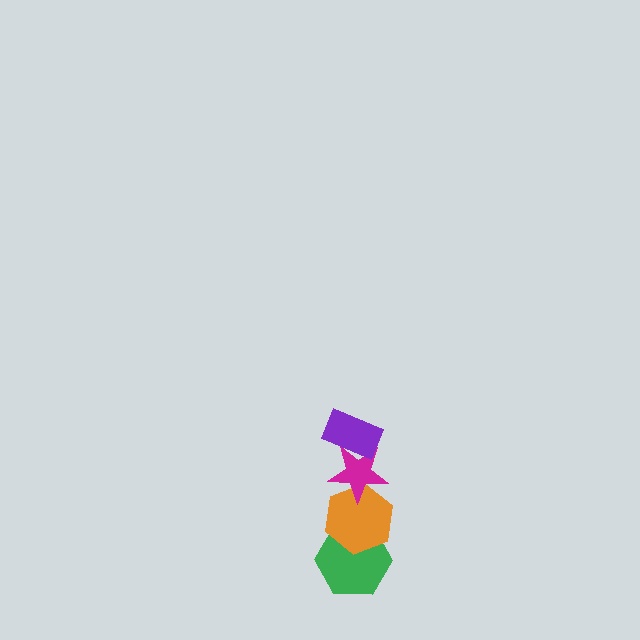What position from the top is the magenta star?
The magenta star is 2nd from the top.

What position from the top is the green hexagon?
The green hexagon is 4th from the top.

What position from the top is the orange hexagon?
The orange hexagon is 3rd from the top.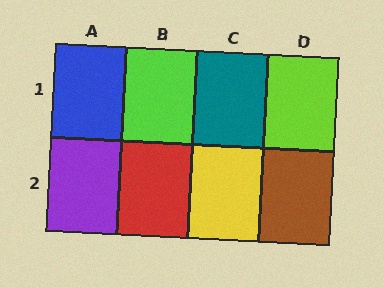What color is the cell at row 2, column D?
Brown.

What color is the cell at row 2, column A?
Purple.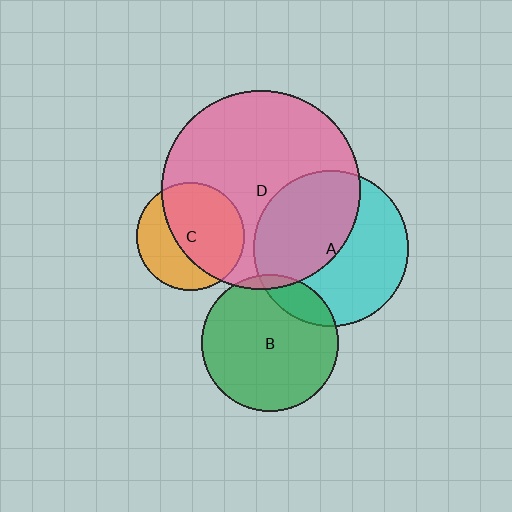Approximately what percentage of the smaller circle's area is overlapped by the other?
Approximately 50%.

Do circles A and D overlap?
Yes.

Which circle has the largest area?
Circle D (pink).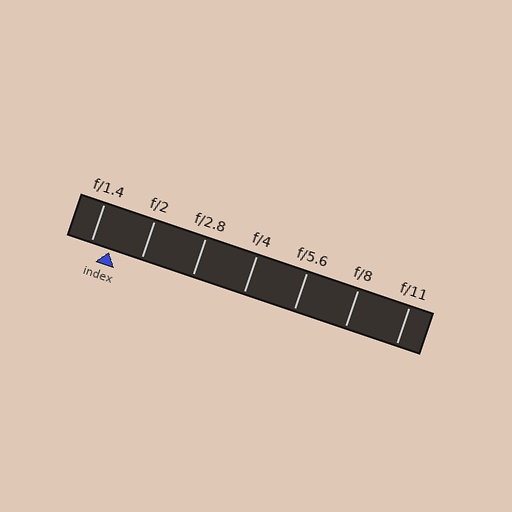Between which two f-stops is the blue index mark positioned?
The index mark is between f/1.4 and f/2.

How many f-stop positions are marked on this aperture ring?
There are 7 f-stop positions marked.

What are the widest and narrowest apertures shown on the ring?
The widest aperture shown is f/1.4 and the narrowest is f/11.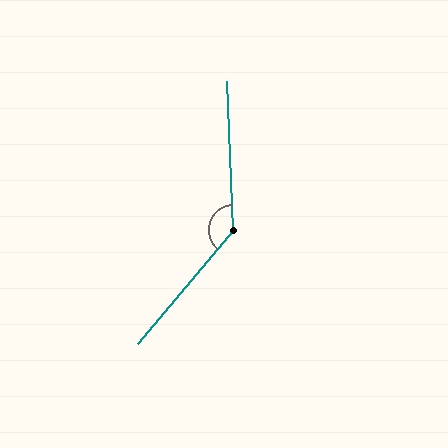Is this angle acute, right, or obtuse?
It is obtuse.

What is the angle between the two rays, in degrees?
Approximately 138 degrees.